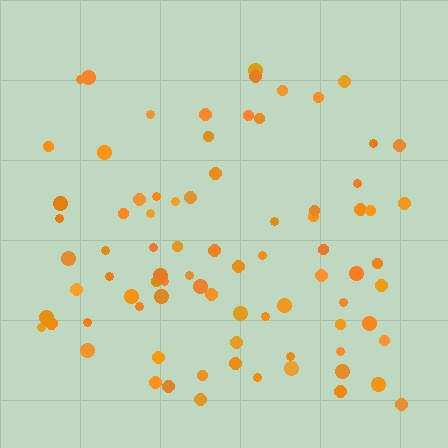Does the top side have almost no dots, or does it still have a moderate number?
Still a moderate number, just noticeably fewer than the bottom.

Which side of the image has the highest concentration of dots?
The bottom.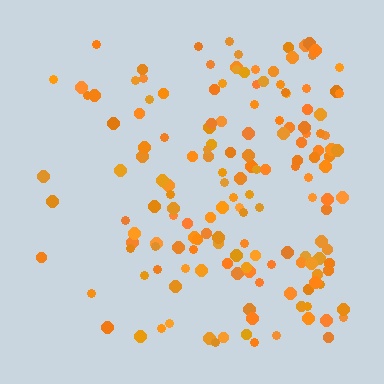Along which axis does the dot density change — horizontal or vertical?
Horizontal.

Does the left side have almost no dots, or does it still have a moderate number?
Still a moderate number, just noticeably fewer than the right.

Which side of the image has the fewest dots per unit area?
The left.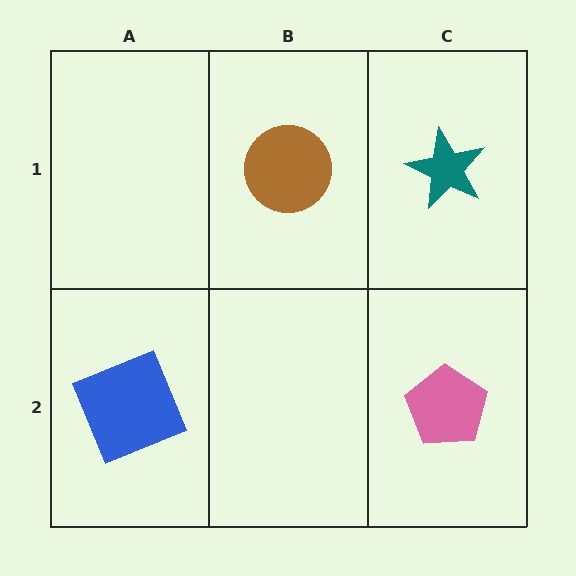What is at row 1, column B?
A brown circle.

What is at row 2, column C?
A pink pentagon.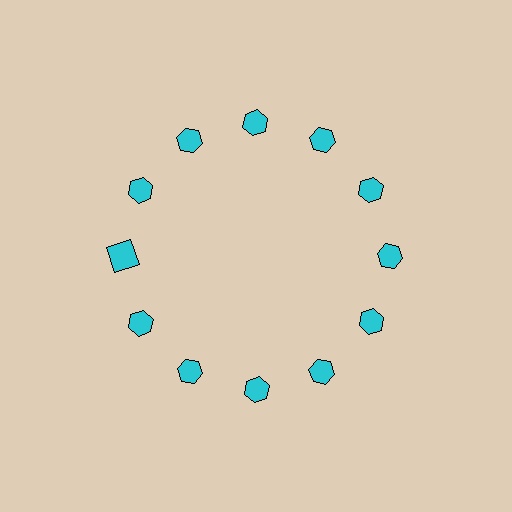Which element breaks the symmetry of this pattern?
The cyan square at roughly the 9 o'clock position breaks the symmetry. All other shapes are cyan hexagons.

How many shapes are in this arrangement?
There are 12 shapes arranged in a ring pattern.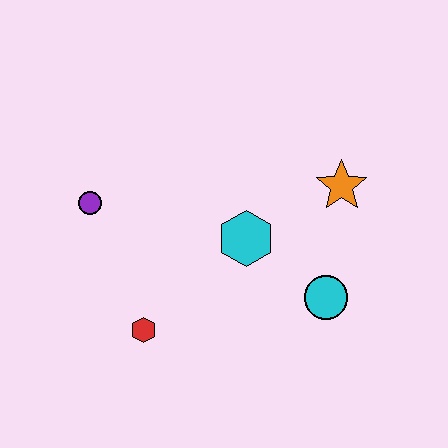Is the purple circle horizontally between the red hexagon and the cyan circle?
No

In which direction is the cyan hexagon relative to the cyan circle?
The cyan hexagon is to the left of the cyan circle.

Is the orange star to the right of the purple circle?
Yes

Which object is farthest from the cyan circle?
The purple circle is farthest from the cyan circle.